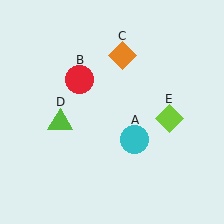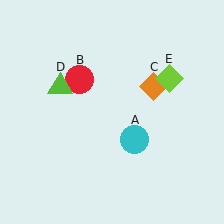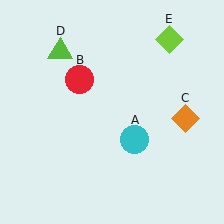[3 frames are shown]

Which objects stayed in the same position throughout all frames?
Cyan circle (object A) and red circle (object B) remained stationary.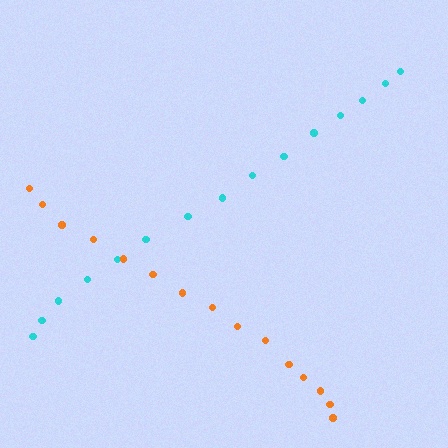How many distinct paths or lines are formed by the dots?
There are 2 distinct paths.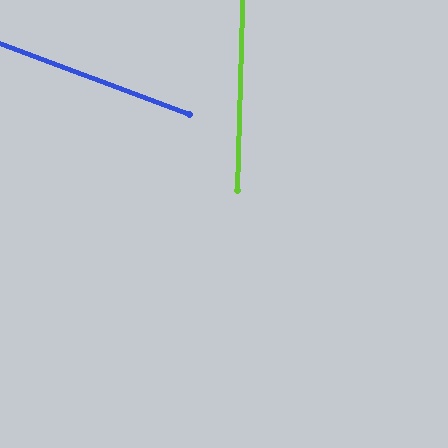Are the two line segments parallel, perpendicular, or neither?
Neither parallel nor perpendicular — they differ by about 71°.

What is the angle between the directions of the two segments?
Approximately 71 degrees.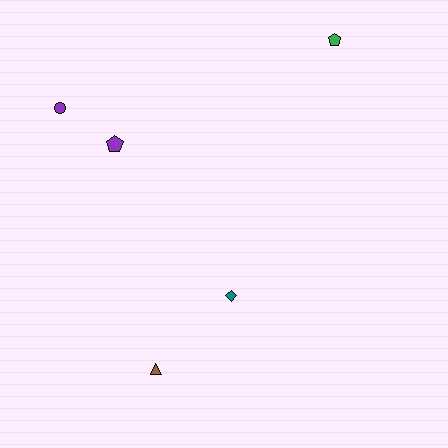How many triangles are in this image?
There is 1 triangle.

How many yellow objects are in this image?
There are no yellow objects.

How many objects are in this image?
There are 5 objects.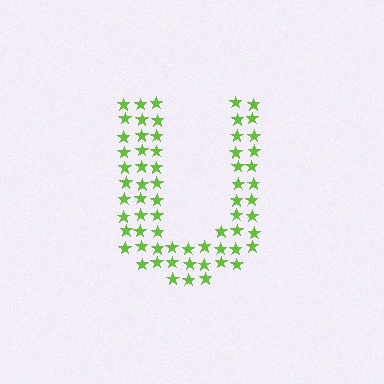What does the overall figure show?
The overall figure shows the letter U.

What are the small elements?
The small elements are stars.